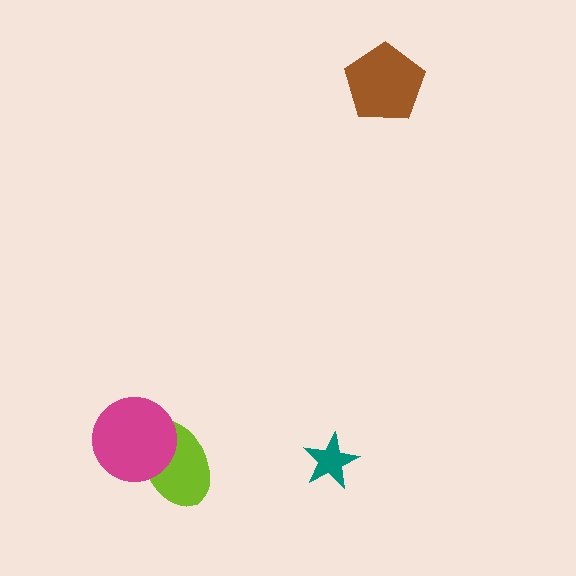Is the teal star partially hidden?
No, no other shape covers it.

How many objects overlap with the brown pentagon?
0 objects overlap with the brown pentagon.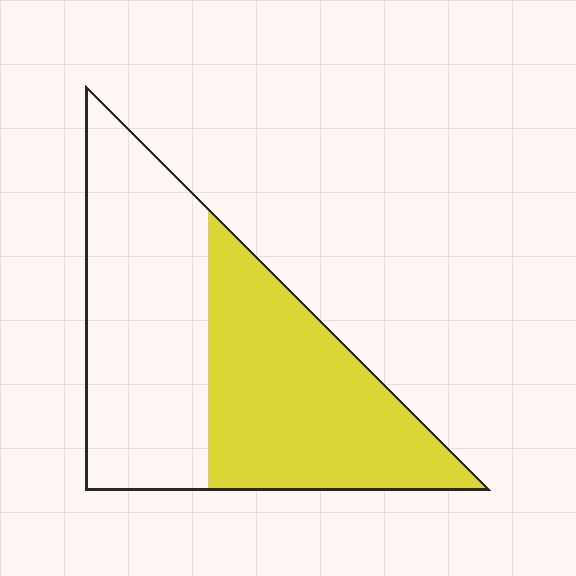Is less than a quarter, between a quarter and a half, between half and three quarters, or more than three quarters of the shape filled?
Between a quarter and a half.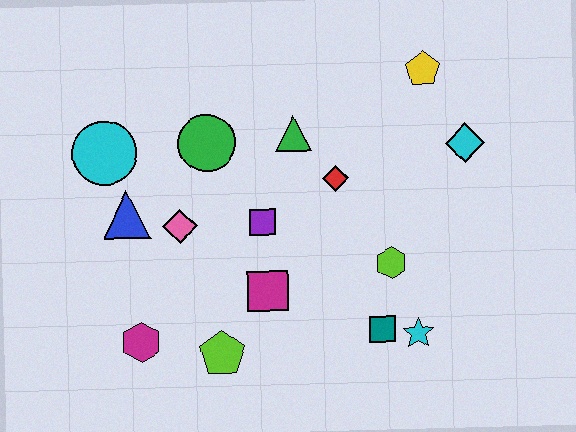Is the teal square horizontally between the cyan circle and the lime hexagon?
Yes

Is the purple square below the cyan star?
No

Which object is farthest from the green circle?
The cyan star is farthest from the green circle.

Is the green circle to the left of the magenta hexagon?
No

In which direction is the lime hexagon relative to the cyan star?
The lime hexagon is above the cyan star.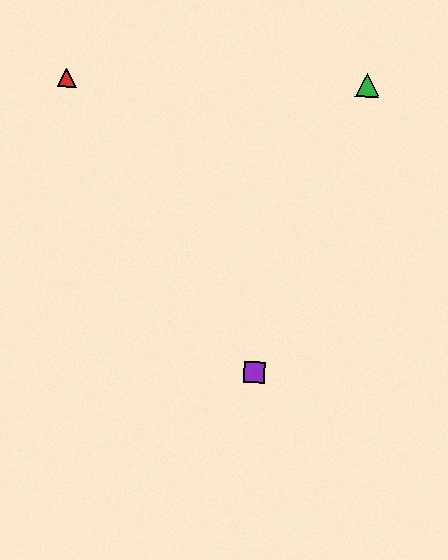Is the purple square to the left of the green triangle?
Yes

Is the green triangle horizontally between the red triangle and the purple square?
No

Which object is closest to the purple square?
The green triangle is closest to the purple square.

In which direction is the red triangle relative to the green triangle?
The red triangle is to the left of the green triangle.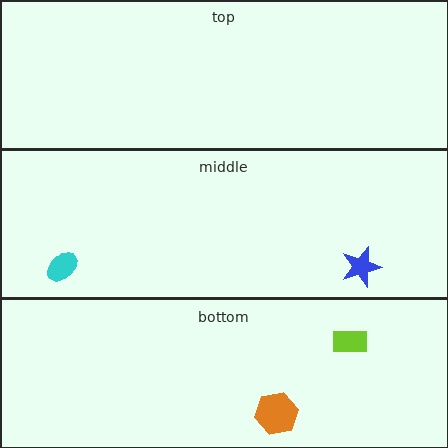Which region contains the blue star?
The middle region.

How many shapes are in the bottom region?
2.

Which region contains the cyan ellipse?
The middle region.